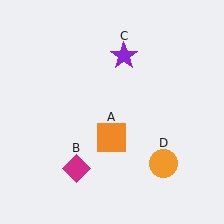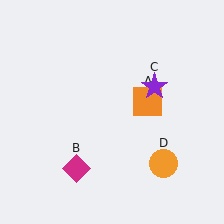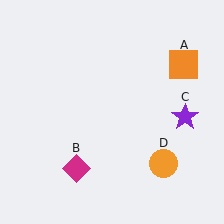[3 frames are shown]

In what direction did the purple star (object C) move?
The purple star (object C) moved down and to the right.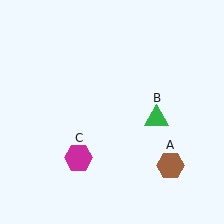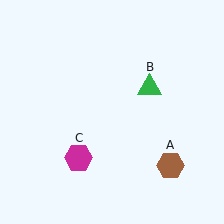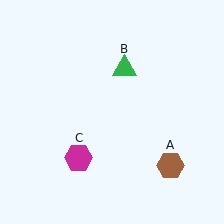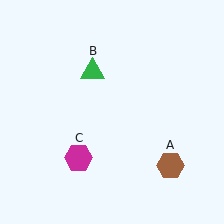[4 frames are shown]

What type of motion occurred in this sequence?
The green triangle (object B) rotated counterclockwise around the center of the scene.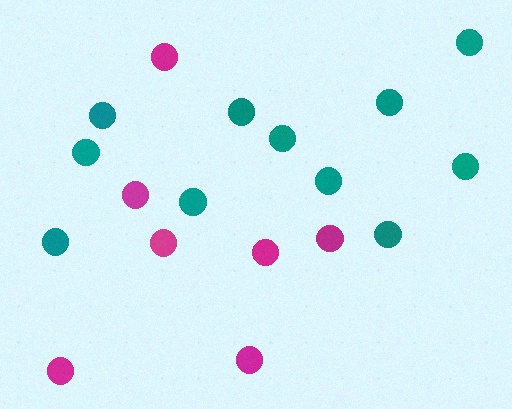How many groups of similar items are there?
There are 2 groups: one group of teal circles (11) and one group of magenta circles (7).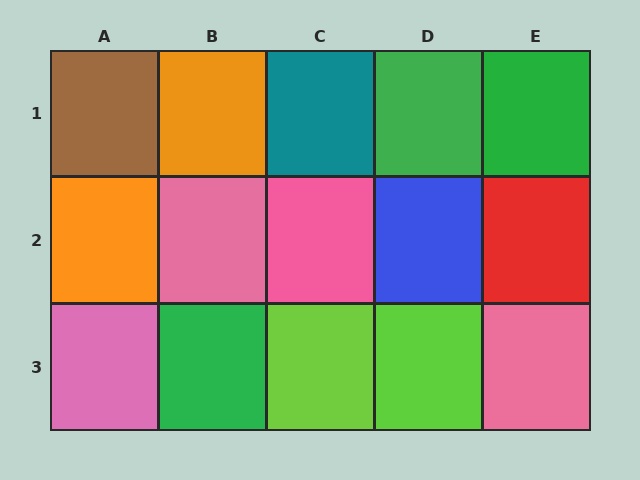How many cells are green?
3 cells are green.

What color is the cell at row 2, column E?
Red.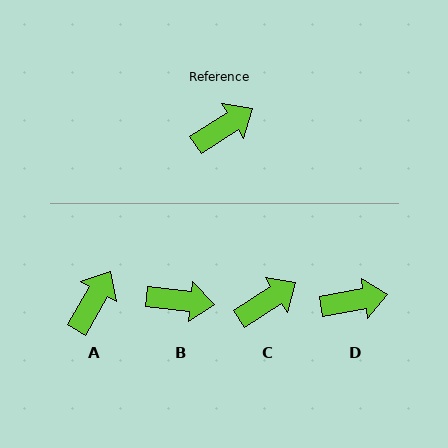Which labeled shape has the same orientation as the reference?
C.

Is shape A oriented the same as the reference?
No, it is off by about 27 degrees.